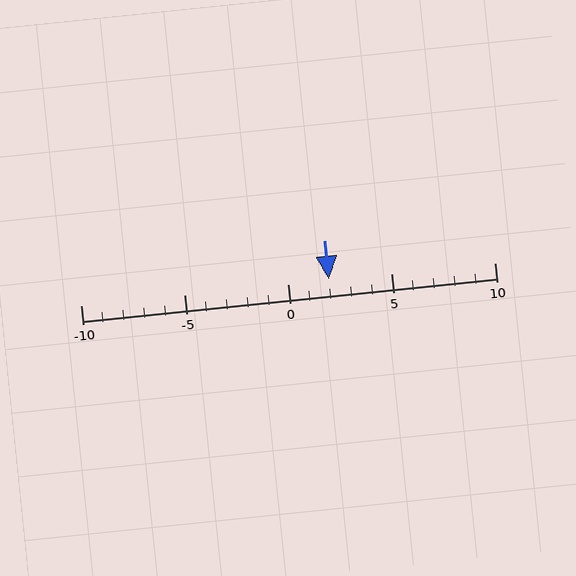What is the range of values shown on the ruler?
The ruler shows values from -10 to 10.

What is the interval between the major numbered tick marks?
The major tick marks are spaced 5 units apart.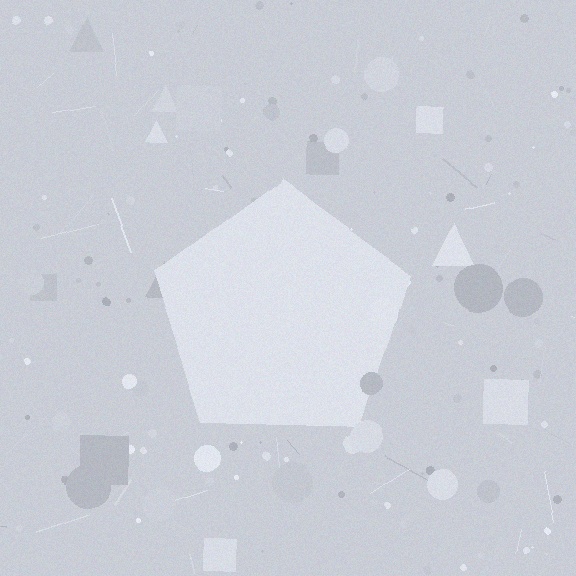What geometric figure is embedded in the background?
A pentagon is embedded in the background.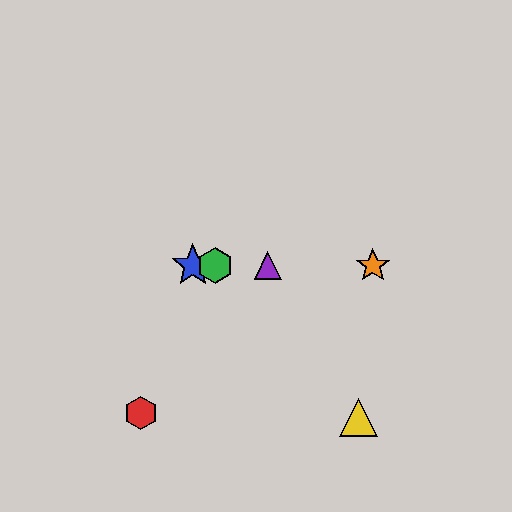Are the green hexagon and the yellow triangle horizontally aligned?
No, the green hexagon is at y≈266 and the yellow triangle is at y≈418.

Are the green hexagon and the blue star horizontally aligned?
Yes, both are at y≈266.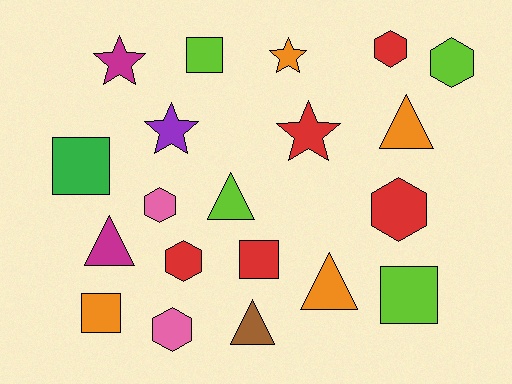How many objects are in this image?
There are 20 objects.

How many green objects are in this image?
There is 1 green object.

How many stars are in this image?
There are 4 stars.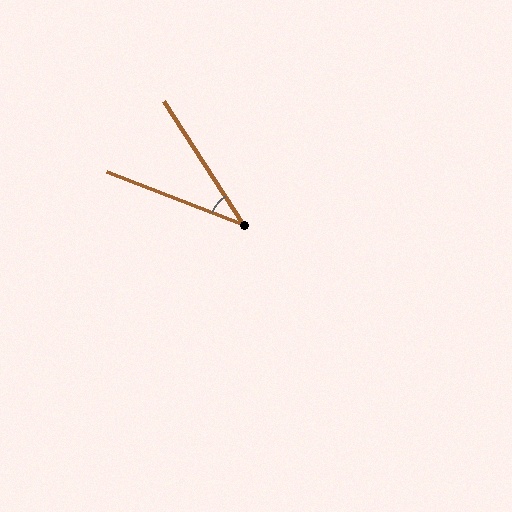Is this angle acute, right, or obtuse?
It is acute.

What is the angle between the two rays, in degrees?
Approximately 36 degrees.